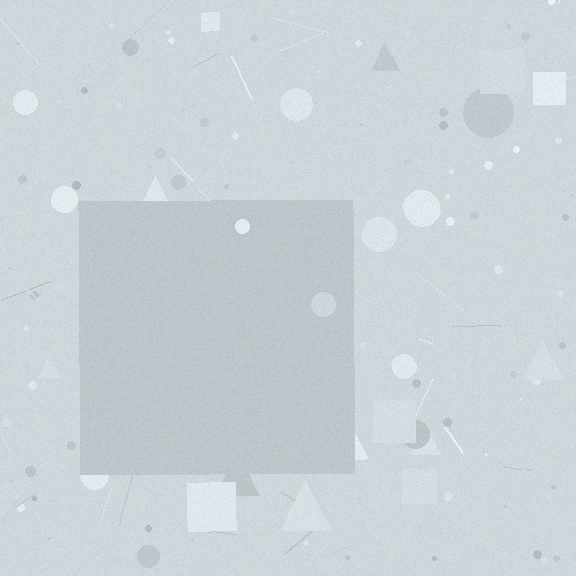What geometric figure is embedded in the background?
A square is embedded in the background.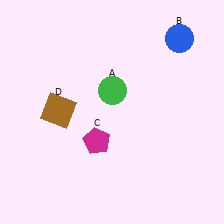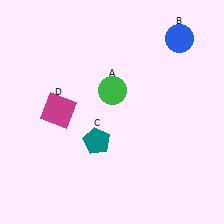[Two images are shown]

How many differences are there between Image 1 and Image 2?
There are 2 differences between the two images.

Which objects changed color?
C changed from magenta to teal. D changed from brown to magenta.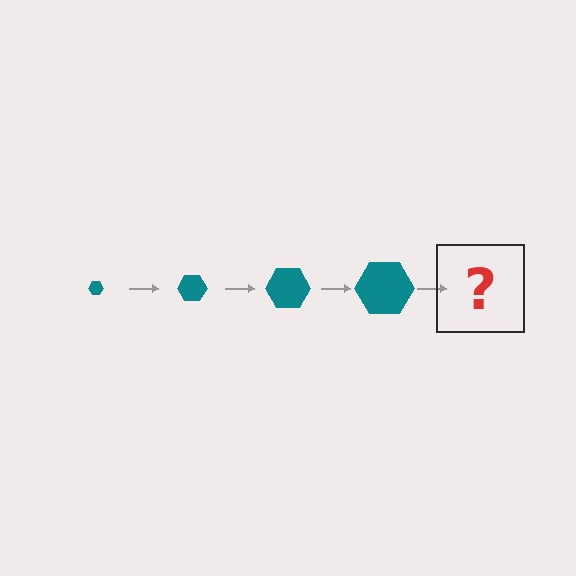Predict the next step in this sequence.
The next step is a teal hexagon, larger than the previous one.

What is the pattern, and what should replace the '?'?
The pattern is that the hexagon gets progressively larger each step. The '?' should be a teal hexagon, larger than the previous one.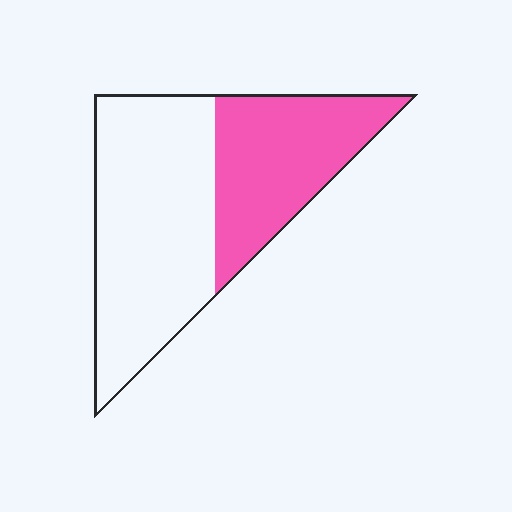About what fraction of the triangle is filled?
About two fifths (2/5).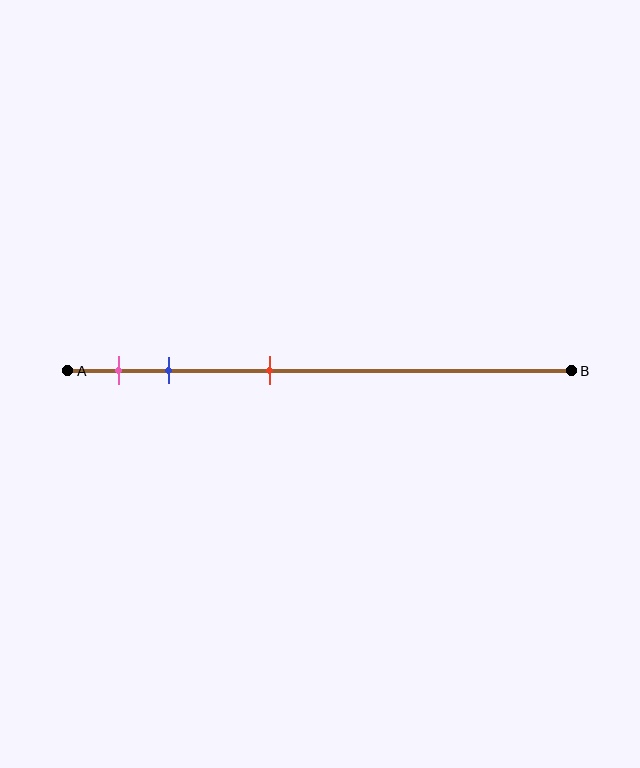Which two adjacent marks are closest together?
The pink and blue marks are the closest adjacent pair.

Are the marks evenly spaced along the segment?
No, the marks are not evenly spaced.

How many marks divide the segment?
There are 3 marks dividing the segment.